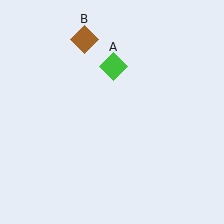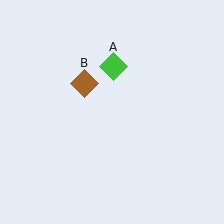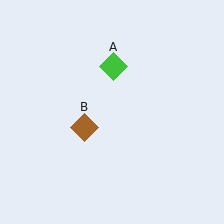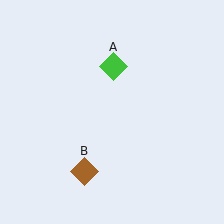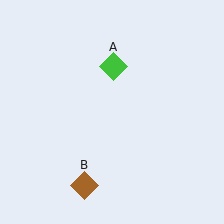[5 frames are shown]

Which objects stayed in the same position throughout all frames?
Green diamond (object A) remained stationary.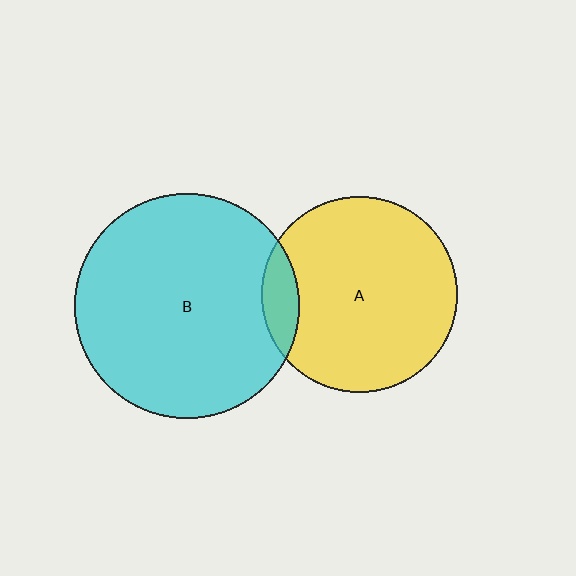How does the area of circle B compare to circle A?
Approximately 1.3 times.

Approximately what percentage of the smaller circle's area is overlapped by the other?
Approximately 10%.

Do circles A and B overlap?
Yes.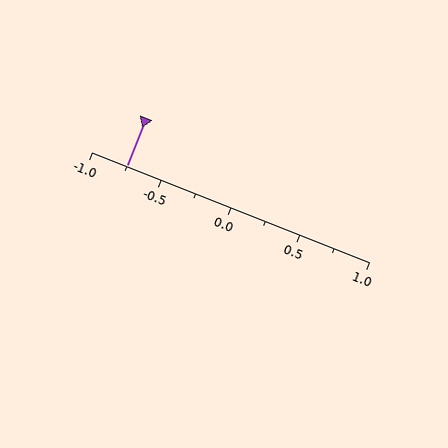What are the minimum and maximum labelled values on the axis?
The axis runs from -1.0 to 1.0.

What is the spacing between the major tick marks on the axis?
The major ticks are spaced 0.5 apart.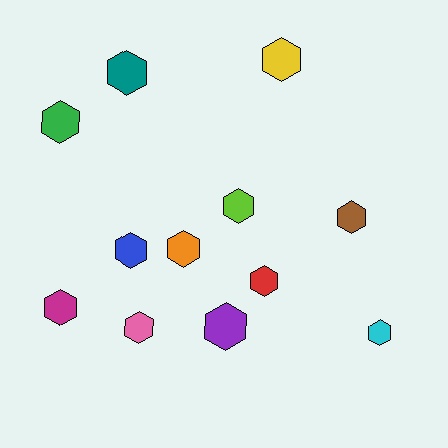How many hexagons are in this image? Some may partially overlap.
There are 12 hexagons.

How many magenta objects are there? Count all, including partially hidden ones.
There is 1 magenta object.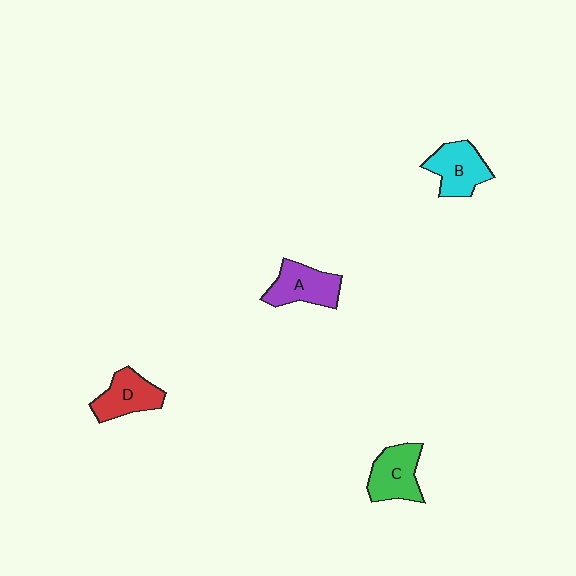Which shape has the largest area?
Shape C (green).